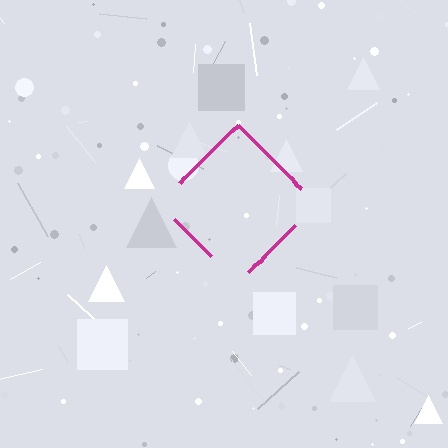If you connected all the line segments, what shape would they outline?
They would outline a diamond.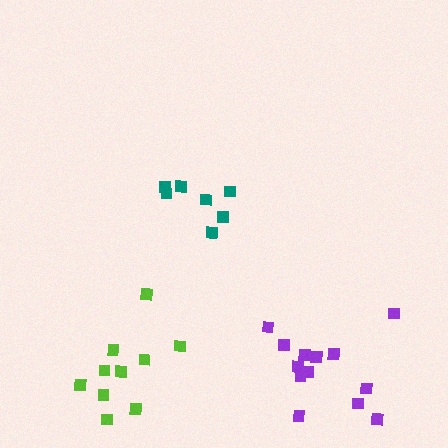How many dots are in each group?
Group 1: 7 dots, Group 2: 13 dots, Group 3: 10 dots (30 total).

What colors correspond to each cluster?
The clusters are colored: teal, purple, lime.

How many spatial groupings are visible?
There are 3 spatial groupings.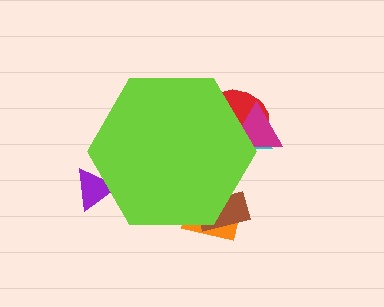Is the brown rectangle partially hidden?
Yes, the brown rectangle is partially hidden behind the lime hexagon.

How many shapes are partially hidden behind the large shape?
6 shapes are partially hidden.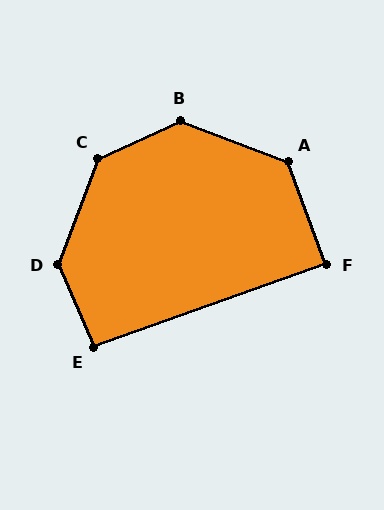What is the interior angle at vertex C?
Approximately 135 degrees (obtuse).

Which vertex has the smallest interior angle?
F, at approximately 90 degrees.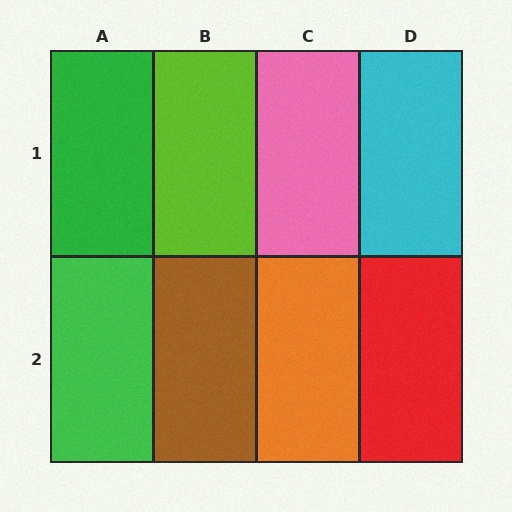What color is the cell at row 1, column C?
Pink.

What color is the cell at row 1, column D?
Cyan.